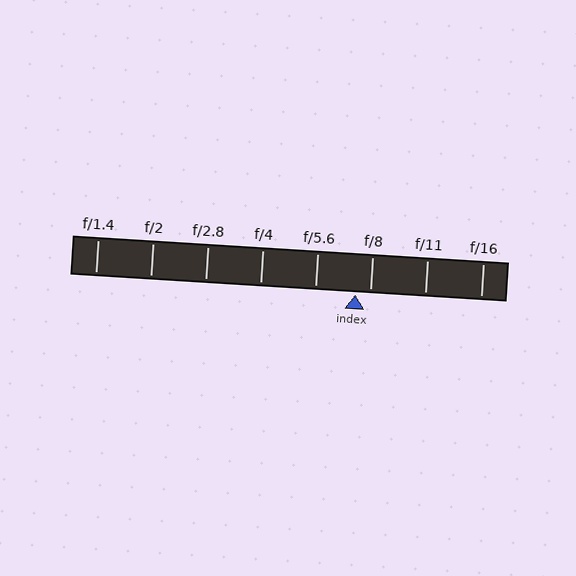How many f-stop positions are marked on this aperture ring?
There are 8 f-stop positions marked.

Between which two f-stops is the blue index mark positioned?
The index mark is between f/5.6 and f/8.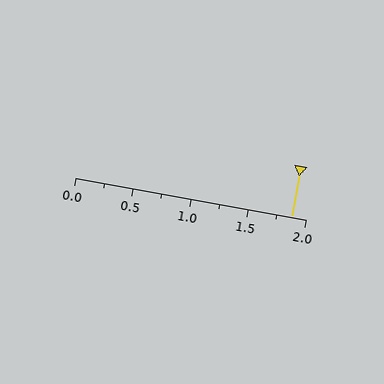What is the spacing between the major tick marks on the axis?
The major ticks are spaced 0.5 apart.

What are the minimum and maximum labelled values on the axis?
The axis runs from 0.0 to 2.0.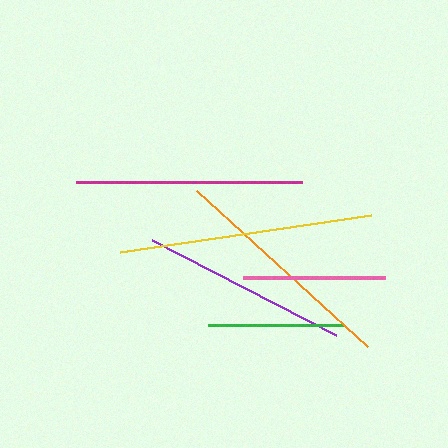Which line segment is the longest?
The yellow line is the longest at approximately 254 pixels.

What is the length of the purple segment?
The purple segment is approximately 207 pixels long.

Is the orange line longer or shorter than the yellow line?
The yellow line is longer than the orange line.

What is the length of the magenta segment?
The magenta segment is approximately 226 pixels long.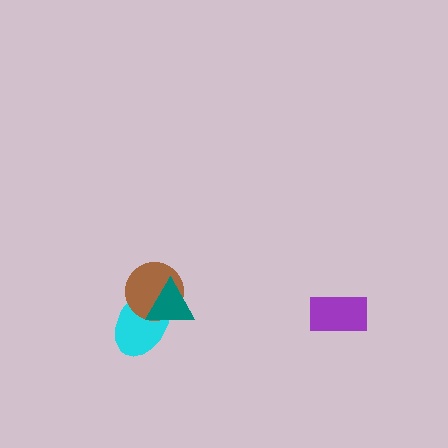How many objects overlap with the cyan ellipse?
2 objects overlap with the cyan ellipse.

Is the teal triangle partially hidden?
No, no other shape covers it.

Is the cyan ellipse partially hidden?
Yes, it is partially covered by another shape.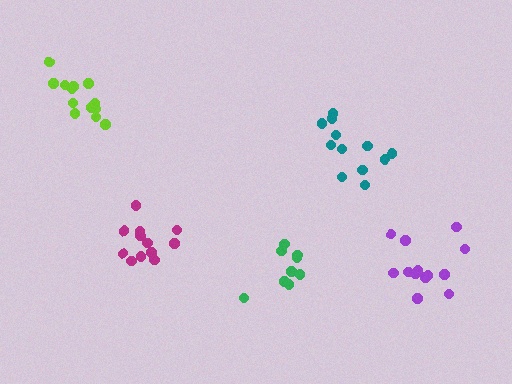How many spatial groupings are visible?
There are 5 spatial groupings.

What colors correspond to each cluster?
The clusters are colored: purple, teal, green, lime, magenta.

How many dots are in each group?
Group 1: 13 dots, Group 2: 12 dots, Group 3: 9 dots, Group 4: 13 dots, Group 5: 12 dots (59 total).